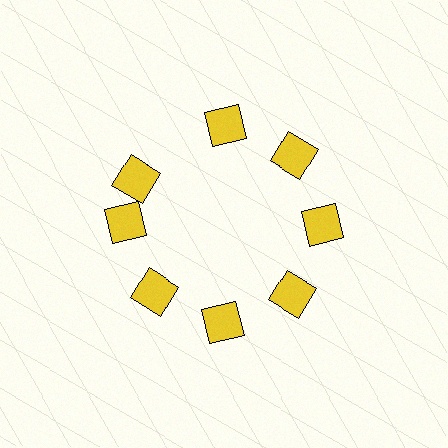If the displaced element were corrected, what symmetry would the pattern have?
It would have 8-fold rotational symmetry — the pattern would map onto itself every 45 degrees.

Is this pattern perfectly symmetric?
No. The 8 yellow diamonds are arranged in a ring, but one element near the 10 o'clock position is rotated out of alignment along the ring, breaking the 8-fold rotational symmetry.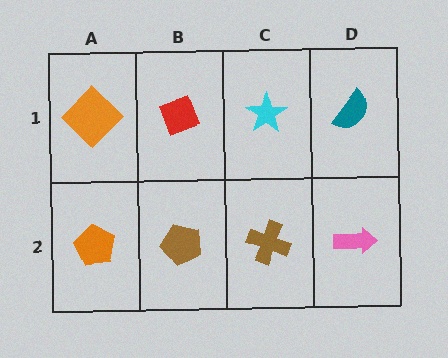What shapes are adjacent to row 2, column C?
A cyan star (row 1, column C), a brown pentagon (row 2, column B), a pink arrow (row 2, column D).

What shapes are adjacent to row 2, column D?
A teal semicircle (row 1, column D), a brown cross (row 2, column C).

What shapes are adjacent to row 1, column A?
An orange pentagon (row 2, column A), a red diamond (row 1, column B).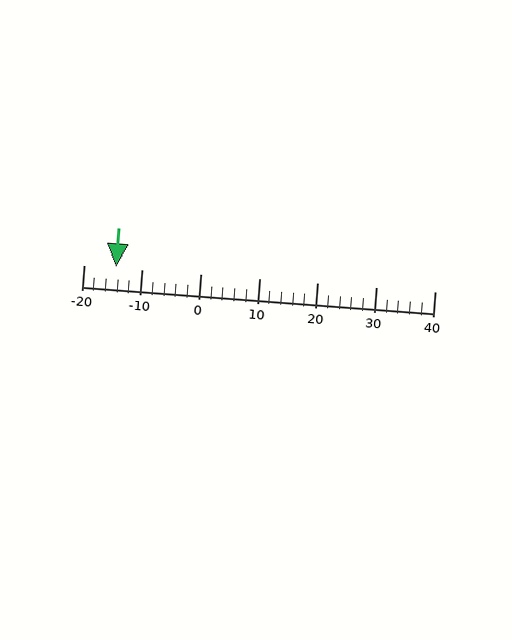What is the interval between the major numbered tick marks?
The major tick marks are spaced 10 units apart.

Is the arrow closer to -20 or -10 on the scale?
The arrow is closer to -10.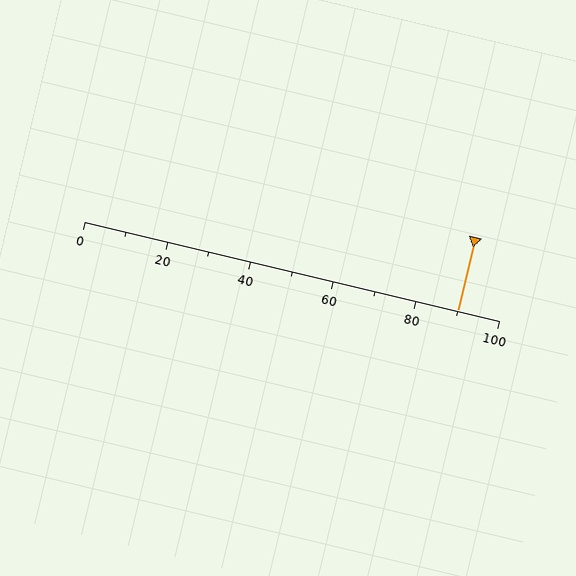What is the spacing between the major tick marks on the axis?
The major ticks are spaced 20 apart.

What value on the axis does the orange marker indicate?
The marker indicates approximately 90.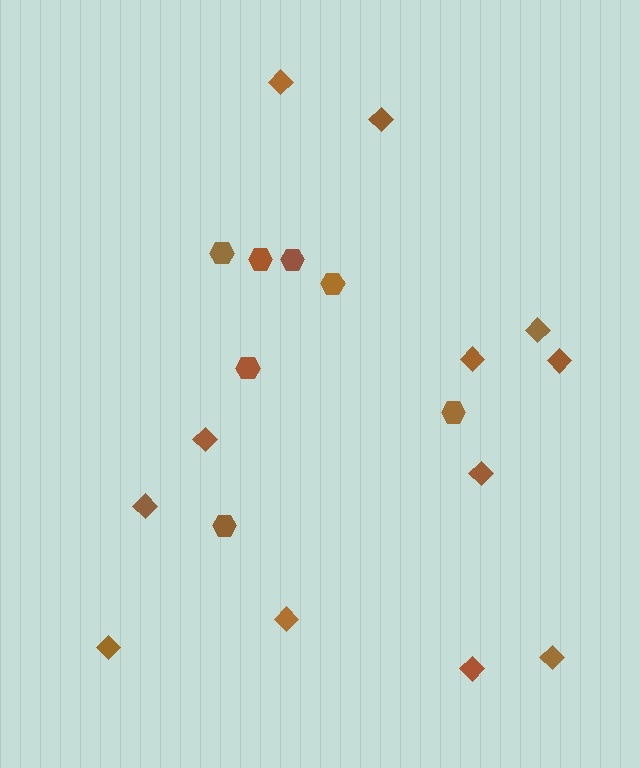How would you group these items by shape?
There are 2 groups: one group of hexagons (7) and one group of diamonds (12).